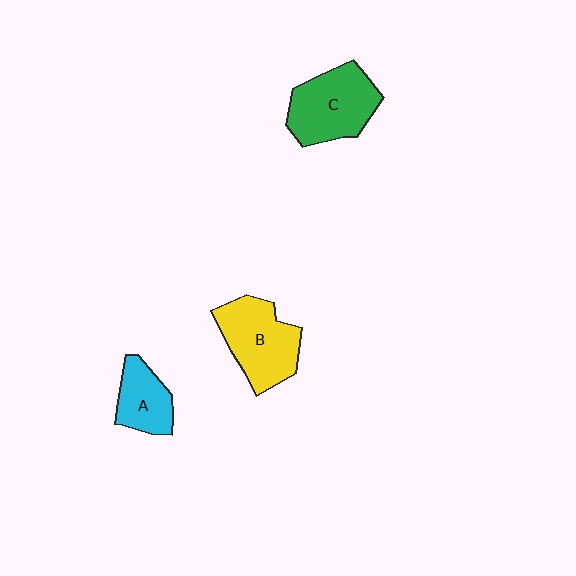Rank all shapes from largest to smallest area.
From largest to smallest: C (green), B (yellow), A (cyan).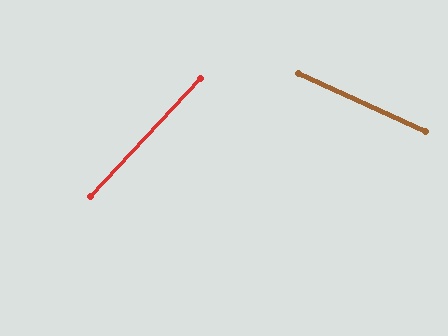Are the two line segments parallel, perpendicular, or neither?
Neither parallel nor perpendicular — they differ by about 71°.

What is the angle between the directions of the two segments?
Approximately 71 degrees.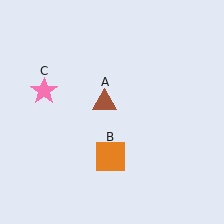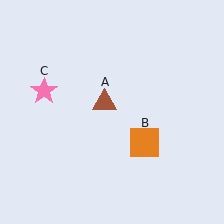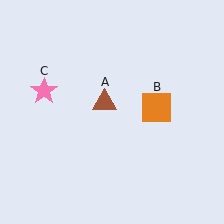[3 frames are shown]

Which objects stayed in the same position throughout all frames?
Brown triangle (object A) and pink star (object C) remained stationary.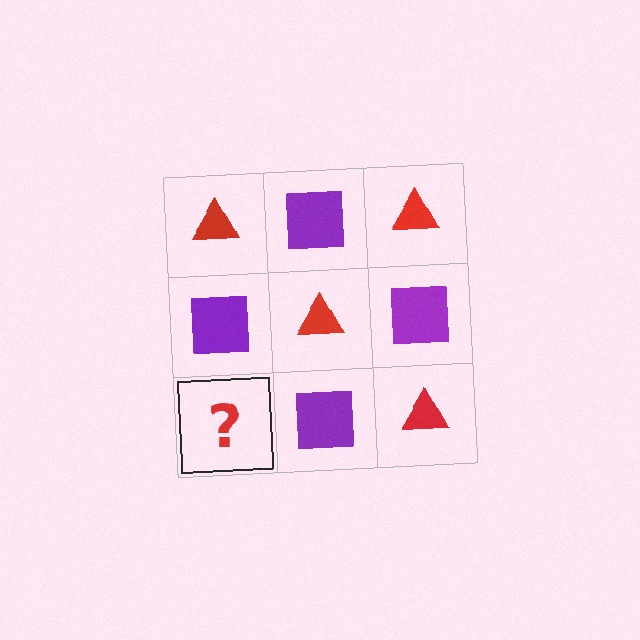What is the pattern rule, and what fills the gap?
The rule is that it alternates red triangle and purple square in a checkerboard pattern. The gap should be filled with a red triangle.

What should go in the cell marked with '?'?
The missing cell should contain a red triangle.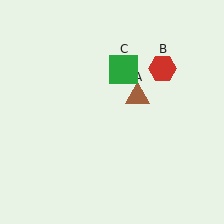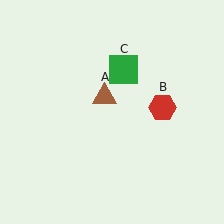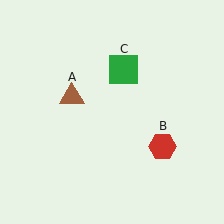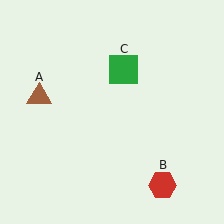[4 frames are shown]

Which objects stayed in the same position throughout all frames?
Green square (object C) remained stationary.